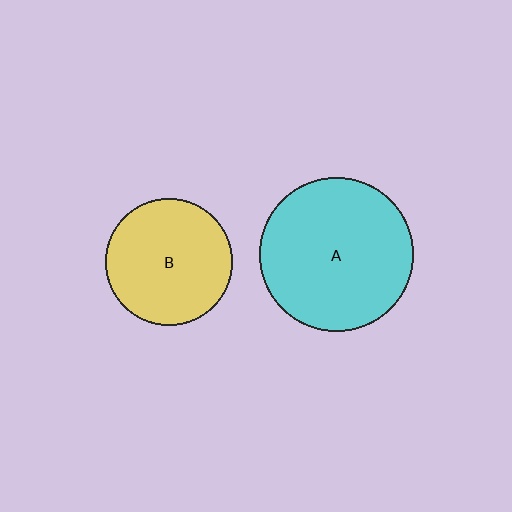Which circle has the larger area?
Circle A (cyan).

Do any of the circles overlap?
No, none of the circles overlap.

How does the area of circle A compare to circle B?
Approximately 1.5 times.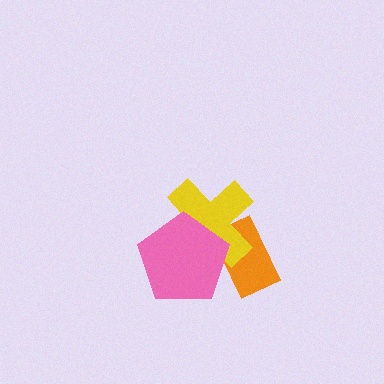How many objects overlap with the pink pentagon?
2 objects overlap with the pink pentagon.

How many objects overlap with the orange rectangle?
2 objects overlap with the orange rectangle.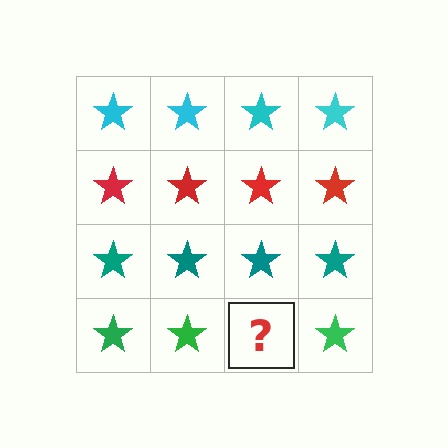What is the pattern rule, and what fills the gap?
The rule is that each row has a consistent color. The gap should be filled with a green star.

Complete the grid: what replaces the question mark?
The question mark should be replaced with a green star.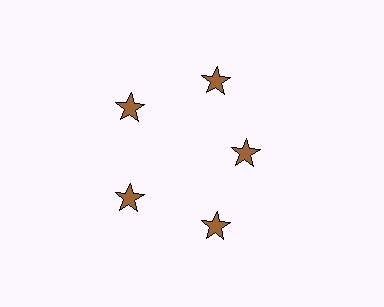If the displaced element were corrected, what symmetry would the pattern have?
It would have 5-fold rotational symmetry — the pattern would map onto itself every 72 degrees.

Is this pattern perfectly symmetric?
No. The 5 brown stars are arranged in a ring, but one element near the 3 o'clock position is pulled inward toward the center, breaking the 5-fold rotational symmetry.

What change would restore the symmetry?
The symmetry would be restored by moving it outward, back onto the ring so that all 5 stars sit at equal angles and equal distance from the center.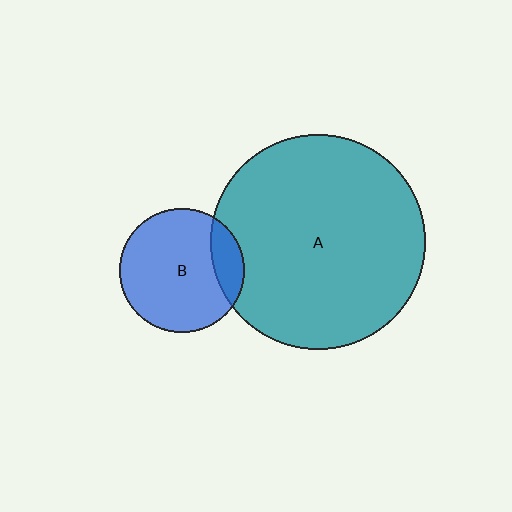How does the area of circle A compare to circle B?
Approximately 3.0 times.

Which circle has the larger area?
Circle A (teal).